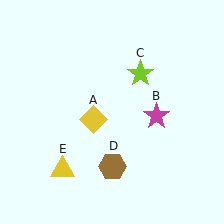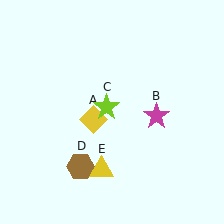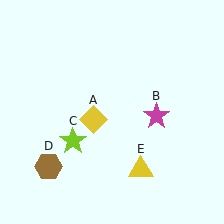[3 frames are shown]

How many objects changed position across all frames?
3 objects changed position: lime star (object C), brown hexagon (object D), yellow triangle (object E).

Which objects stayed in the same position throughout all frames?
Yellow diamond (object A) and magenta star (object B) remained stationary.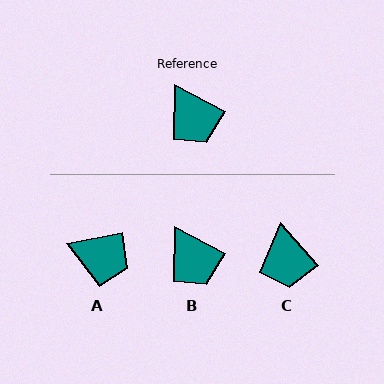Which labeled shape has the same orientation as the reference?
B.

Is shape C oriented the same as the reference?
No, it is off by about 21 degrees.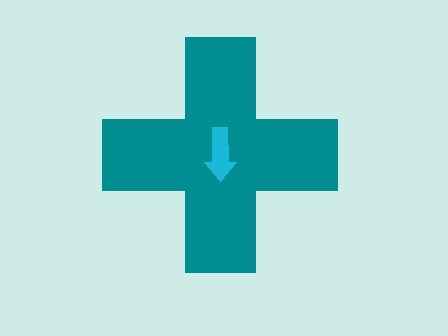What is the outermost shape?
The teal cross.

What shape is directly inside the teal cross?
The cyan arrow.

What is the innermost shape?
The cyan arrow.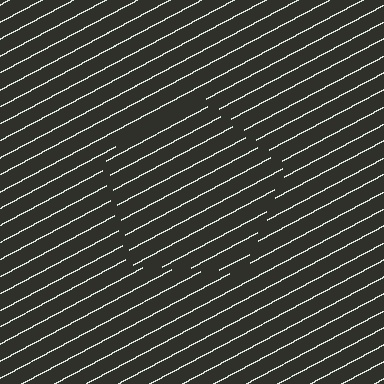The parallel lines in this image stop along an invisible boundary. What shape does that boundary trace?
An illusory pentagon. The interior of the shape contains the same grating, shifted by half a period — the contour is defined by the phase discontinuity where line-ends from the inner and outer gratings abut.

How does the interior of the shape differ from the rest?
The interior of the shape contains the same grating, shifted by half a period — the contour is defined by the phase discontinuity where line-ends from the inner and outer gratings abut.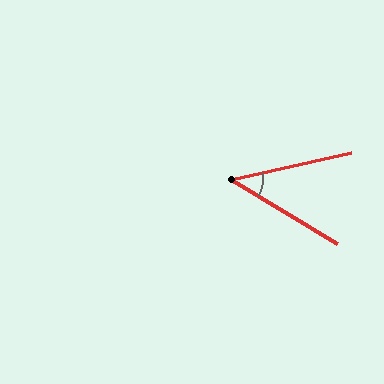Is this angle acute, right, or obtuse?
It is acute.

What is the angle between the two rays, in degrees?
Approximately 44 degrees.